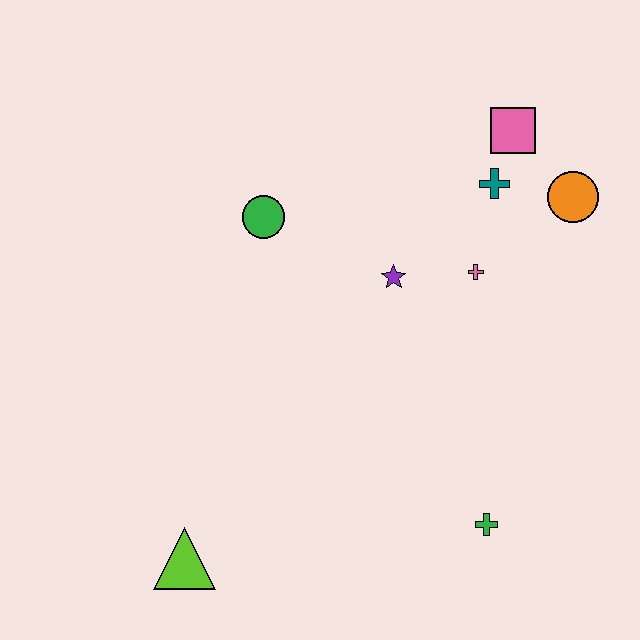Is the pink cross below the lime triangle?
No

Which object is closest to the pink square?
The teal cross is closest to the pink square.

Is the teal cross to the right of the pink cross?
Yes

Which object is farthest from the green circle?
The green cross is farthest from the green circle.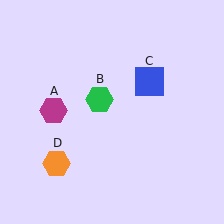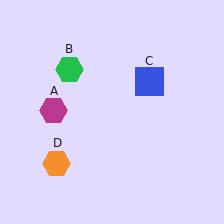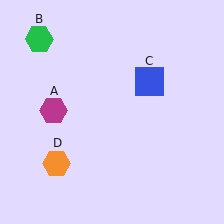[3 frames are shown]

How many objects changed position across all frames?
1 object changed position: green hexagon (object B).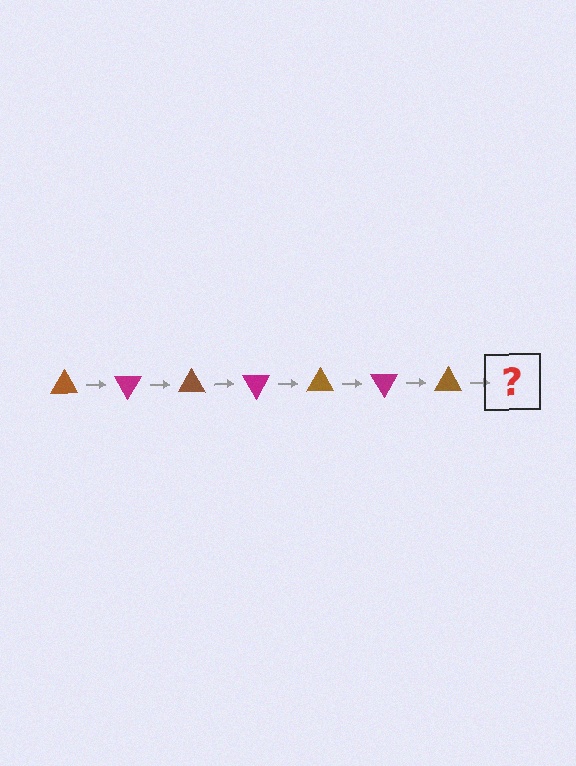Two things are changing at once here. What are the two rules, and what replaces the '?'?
The two rules are that it rotates 60 degrees each step and the color cycles through brown and magenta. The '?' should be a magenta triangle, rotated 420 degrees from the start.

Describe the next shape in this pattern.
It should be a magenta triangle, rotated 420 degrees from the start.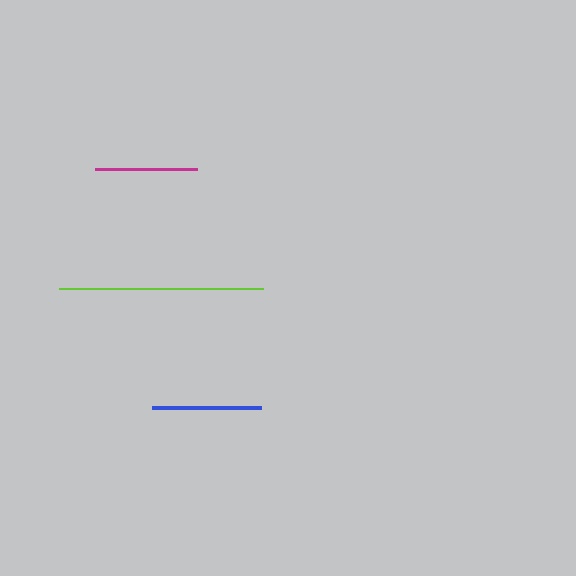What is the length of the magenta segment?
The magenta segment is approximately 102 pixels long.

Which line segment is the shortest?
The magenta line is the shortest at approximately 102 pixels.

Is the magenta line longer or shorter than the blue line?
The blue line is longer than the magenta line.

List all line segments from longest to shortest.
From longest to shortest: lime, blue, magenta.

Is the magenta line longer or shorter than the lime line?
The lime line is longer than the magenta line.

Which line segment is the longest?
The lime line is the longest at approximately 204 pixels.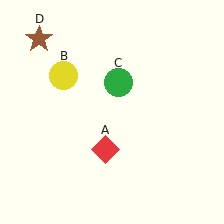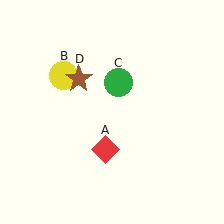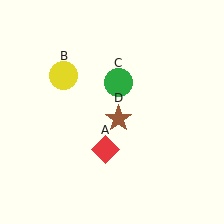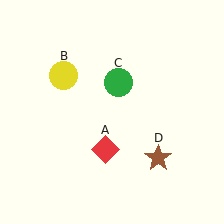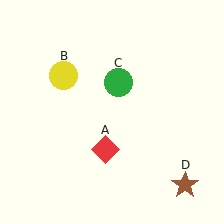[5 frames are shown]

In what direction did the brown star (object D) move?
The brown star (object D) moved down and to the right.